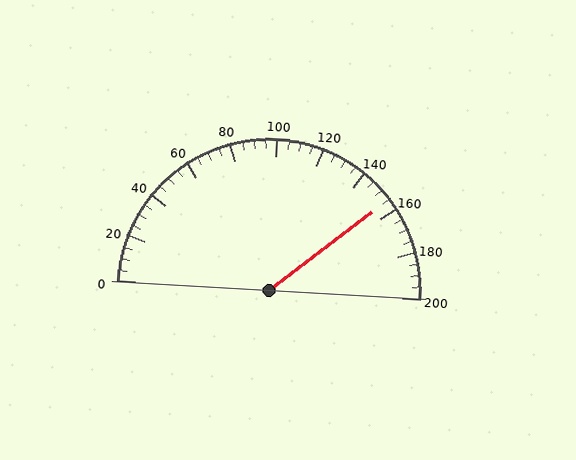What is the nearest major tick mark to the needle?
The nearest major tick mark is 160.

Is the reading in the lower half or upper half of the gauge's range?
The reading is in the upper half of the range (0 to 200).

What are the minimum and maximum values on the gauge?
The gauge ranges from 0 to 200.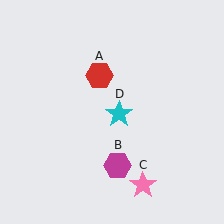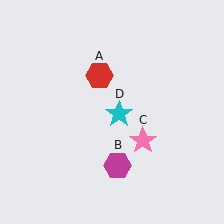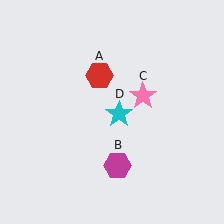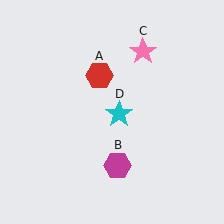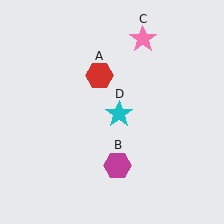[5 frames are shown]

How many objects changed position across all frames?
1 object changed position: pink star (object C).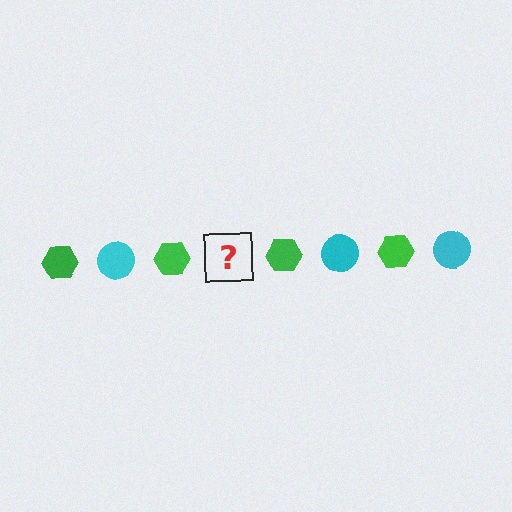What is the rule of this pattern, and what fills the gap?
The rule is that the pattern alternates between green hexagon and cyan circle. The gap should be filled with a cyan circle.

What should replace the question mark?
The question mark should be replaced with a cyan circle.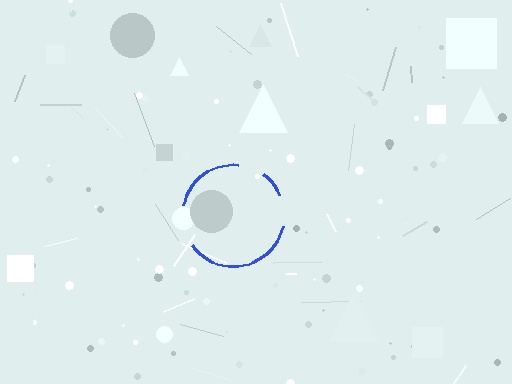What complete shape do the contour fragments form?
The contour fragments form a circle.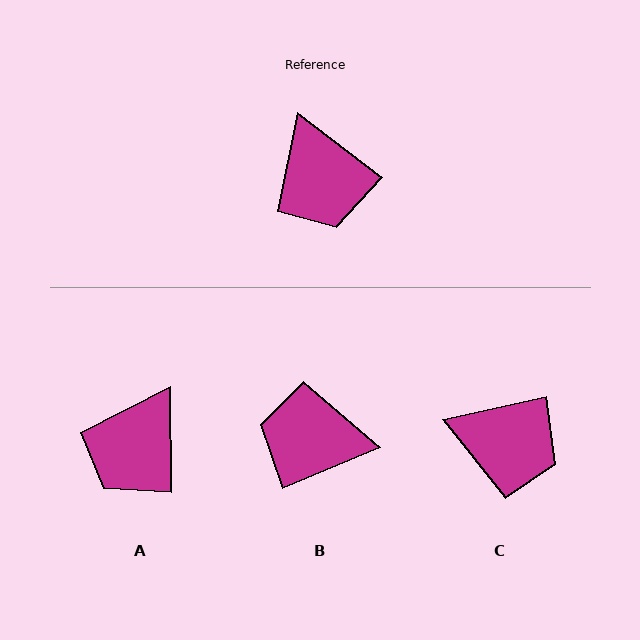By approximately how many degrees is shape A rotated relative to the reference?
Approximately 52 degrees clockwise.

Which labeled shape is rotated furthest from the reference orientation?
B, about 120 degrees away.